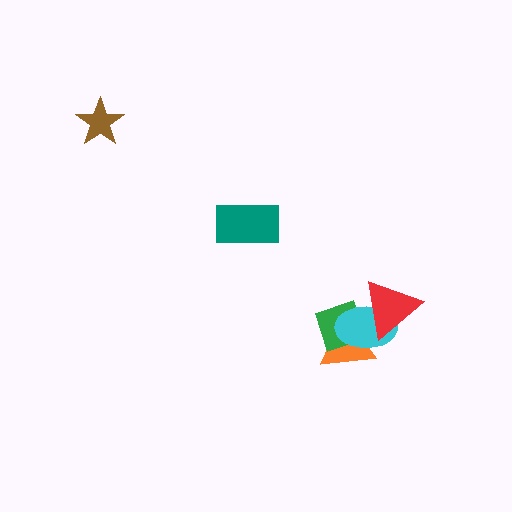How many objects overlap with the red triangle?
3 objects overlap with the red triangle.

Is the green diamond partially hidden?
Yes, it is partially covered by another shape.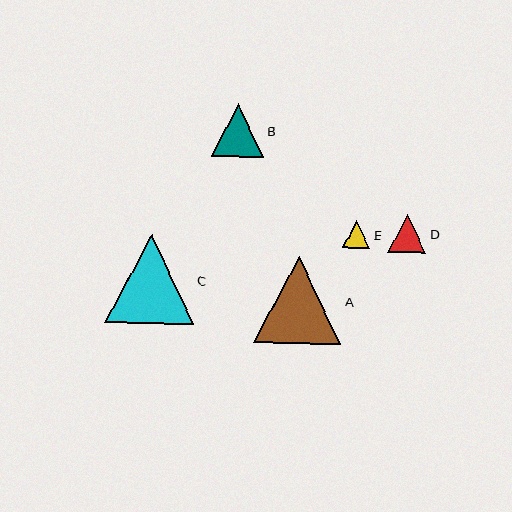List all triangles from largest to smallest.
From largest to smallest: C, A, B, D, E.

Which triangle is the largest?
Triangle C is the largest with a size of approximately 89 pixels.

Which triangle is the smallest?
Triangle E is the smallest with a size of approximately 27 pixels.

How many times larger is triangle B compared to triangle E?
Triangle B is approximately 1.9 times the size of triangle E.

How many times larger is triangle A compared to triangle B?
Triangle A is approximately 1.7 times the size of triangle B.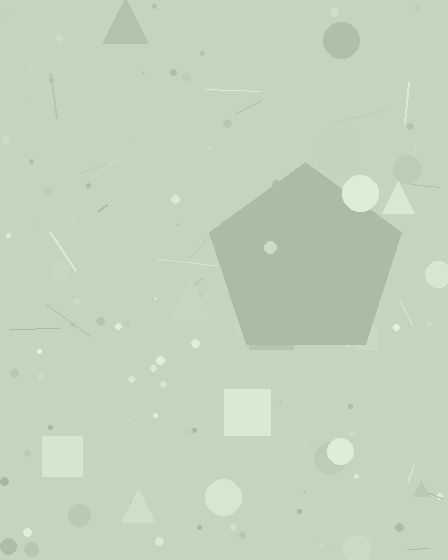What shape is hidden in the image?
A pentagon is hidden in the image.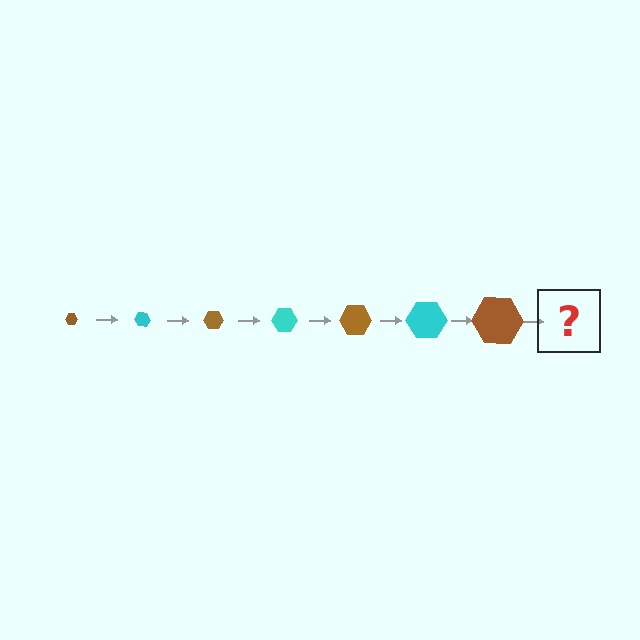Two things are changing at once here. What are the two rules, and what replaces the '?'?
The two rules are that the hexagon grows larger each step and the color cycles through brown and cyan. The '?' should be a cyan hexagon, larger than the previous one.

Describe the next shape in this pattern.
It should be a cyan hexagon, larger than the previous one.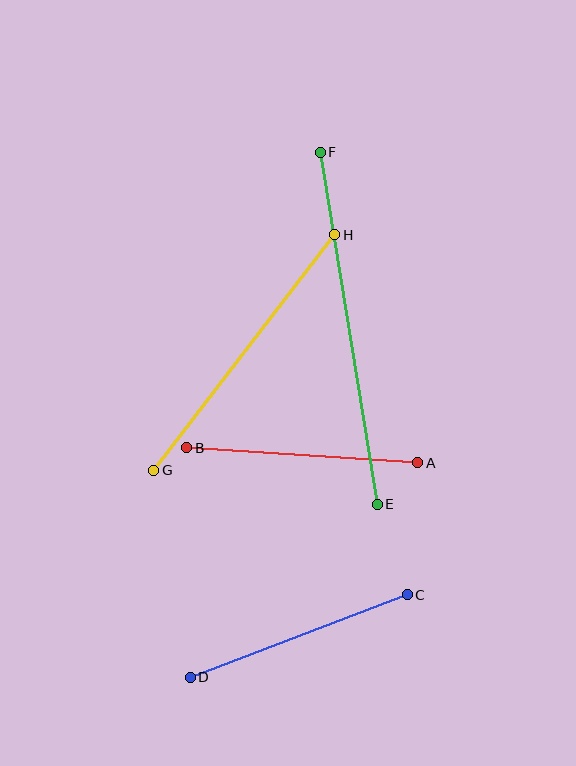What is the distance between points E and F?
The distance is approximately 356 pixels.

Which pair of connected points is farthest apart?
Points E and F are farthest apart.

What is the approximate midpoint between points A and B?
The midpoint is at approximately (302, 455) pixels.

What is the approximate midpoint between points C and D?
The midpoint is at approximately (299, 636) pixels.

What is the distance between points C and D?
The distance is approximately 232 pixels.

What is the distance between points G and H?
The distance is approximately 297 pixels.